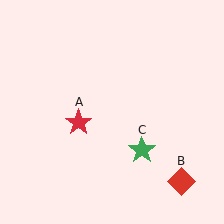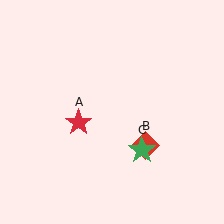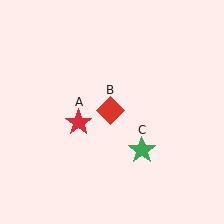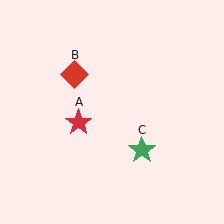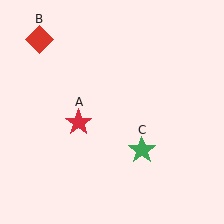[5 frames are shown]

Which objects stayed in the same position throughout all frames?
Red star (object A) and green star (object C) remained stationary.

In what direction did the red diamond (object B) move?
The red diamond (object B) moved up and to the left.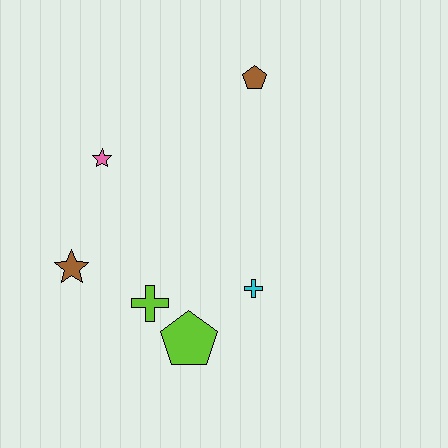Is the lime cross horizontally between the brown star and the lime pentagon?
Yes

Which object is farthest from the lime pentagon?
The brown pentagon is farthest from the lime pentagon.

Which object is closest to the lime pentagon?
The lime cross is closest to the lime pentagon.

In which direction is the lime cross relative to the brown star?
The lime cross is to the right of the brown star.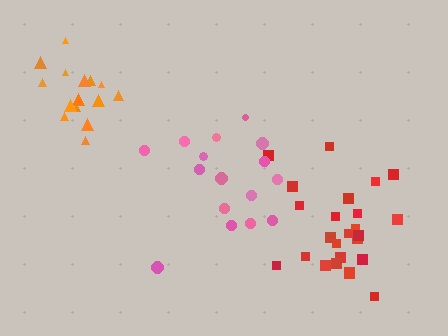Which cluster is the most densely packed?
Red.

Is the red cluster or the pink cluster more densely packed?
Red.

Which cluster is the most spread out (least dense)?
Pink.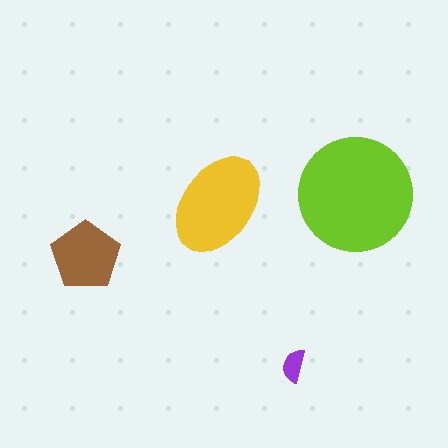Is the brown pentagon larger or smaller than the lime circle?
Smaller.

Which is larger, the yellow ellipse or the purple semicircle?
The yellow ellipse.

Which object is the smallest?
The purple semicircle.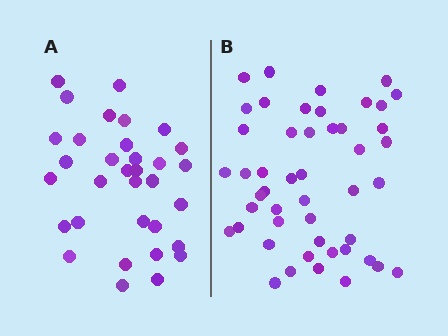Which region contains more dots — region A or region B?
Region B (the right region) has more dots.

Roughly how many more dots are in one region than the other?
Region B has approximately 15 more dots than region A.